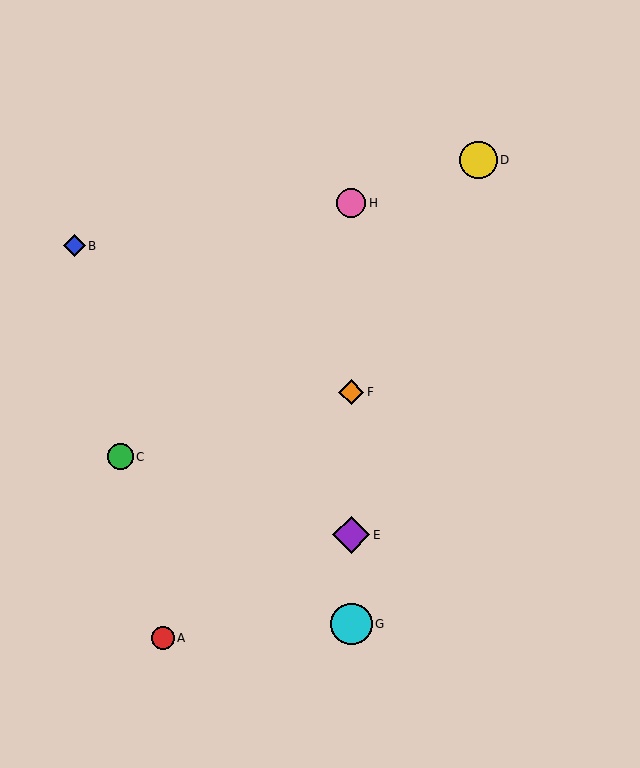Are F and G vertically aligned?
Yes, both are at x≈351.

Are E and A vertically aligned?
No, E is at x≈351 and A is at x≈163.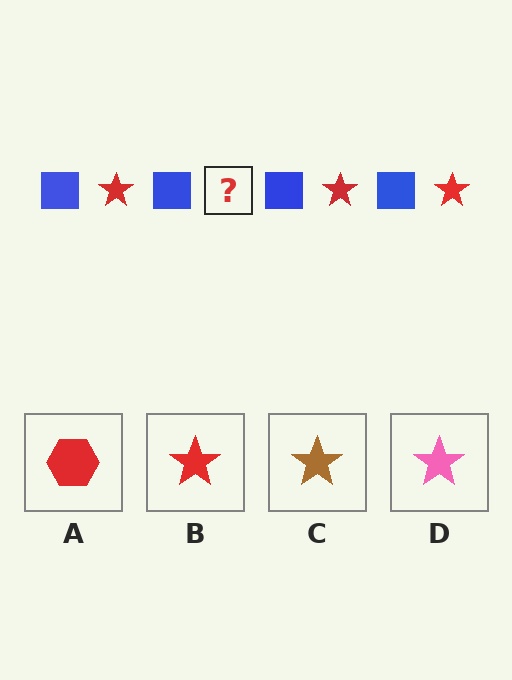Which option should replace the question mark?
Option B.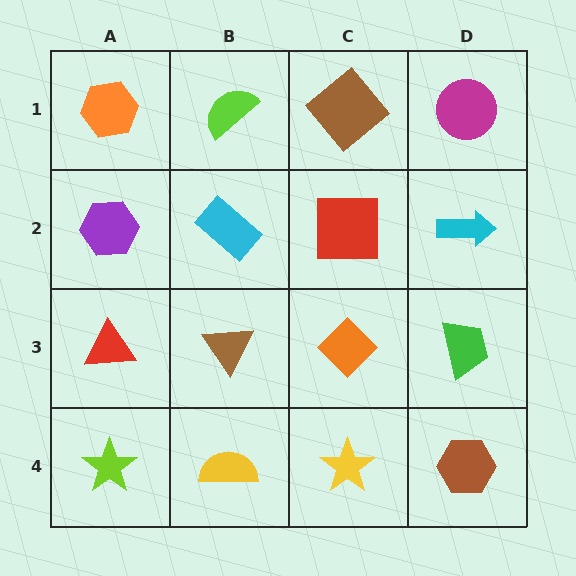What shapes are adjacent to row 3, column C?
A red square (row 2, column C), a yellow star (row 4, column C), a brown triangle (row 3, column B), a green trapezoid (row 3, column D).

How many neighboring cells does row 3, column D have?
3.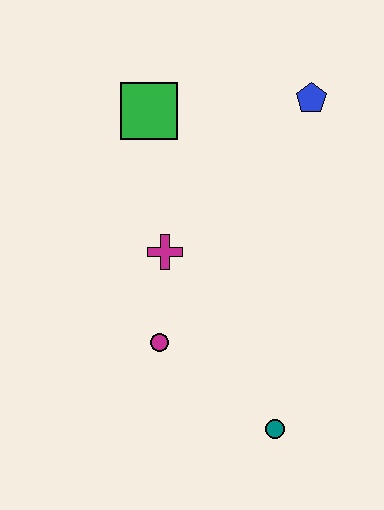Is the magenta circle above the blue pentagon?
No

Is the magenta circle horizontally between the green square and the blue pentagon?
Yes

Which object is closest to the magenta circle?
The magenta cross is closest to the magenta circle.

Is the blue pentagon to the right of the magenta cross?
Yes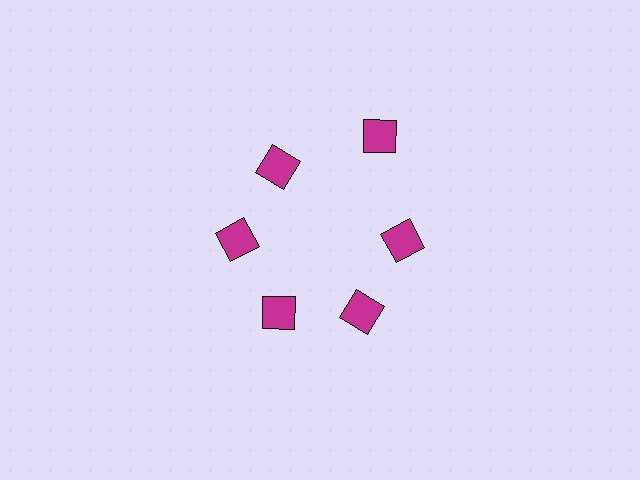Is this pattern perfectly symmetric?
No. The 6 magenta diamonds are arranged in a ring, but one element near the 1 o'clock position is pushed outward from the center, breaking the 6-fold rotational symmetry.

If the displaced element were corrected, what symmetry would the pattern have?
It would have 6-fold rotational symmetry — the pattern would map onto itself every 60 degrees.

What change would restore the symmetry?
The symmetry would be restored by moving it inward, back onto the ring so that all 6 diamonds sit at equal angles and equal distance from the center.